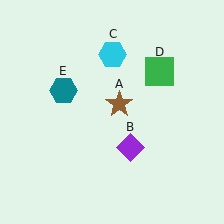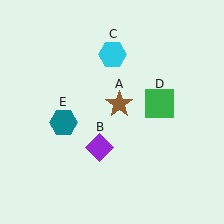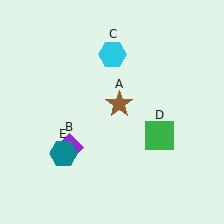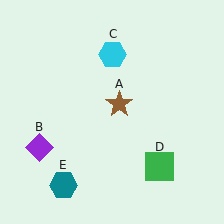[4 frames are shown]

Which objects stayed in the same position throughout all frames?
Brown star (object A) and cyan hexagon (object C) remained stationary.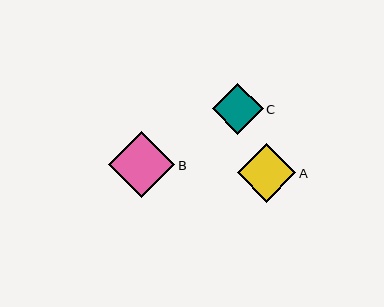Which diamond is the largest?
Diamond B is the largest with a size of approximately 66 pixels.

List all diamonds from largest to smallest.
From largest to smallest: B, A, C.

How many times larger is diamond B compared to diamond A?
Diamond B is approximately 1.1 times the size of diamond A.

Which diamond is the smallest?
Diamond C is the smallest with a size of approximately 51 pixels.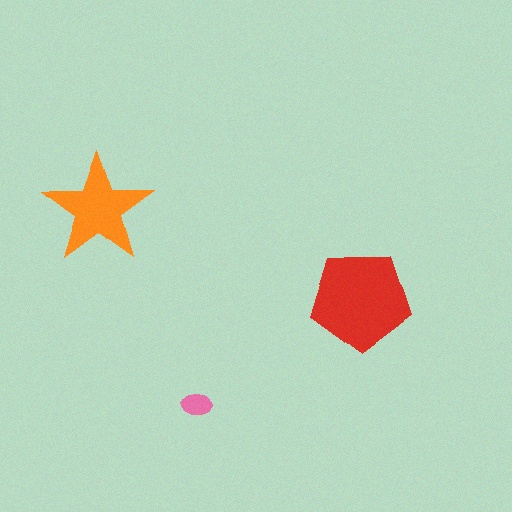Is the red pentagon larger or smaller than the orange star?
Larger.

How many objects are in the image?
There are 3 objects in the image.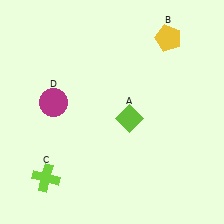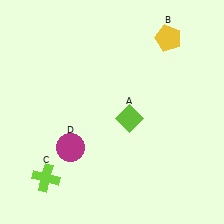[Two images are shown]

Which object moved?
The magenta circle (D) moved down.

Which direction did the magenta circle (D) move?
The magenta circle (D) moved down.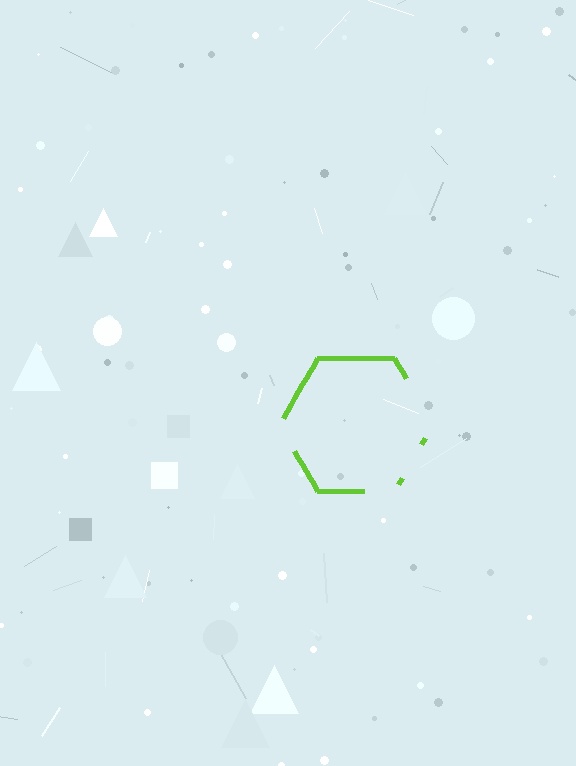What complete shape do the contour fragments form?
The contour fragments form a hexagon.